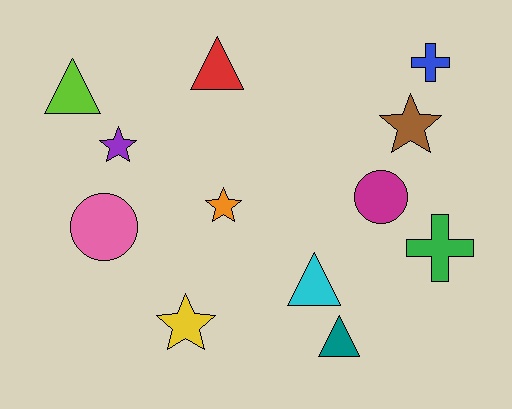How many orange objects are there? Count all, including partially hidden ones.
There is 1 orange object.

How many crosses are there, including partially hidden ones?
There are 2 crosses.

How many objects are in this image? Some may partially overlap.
There are 12 objects.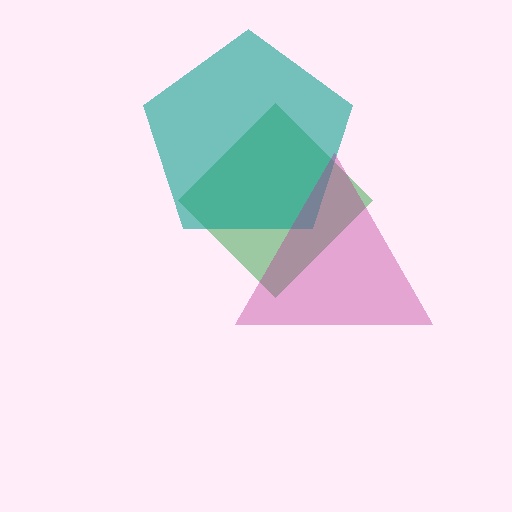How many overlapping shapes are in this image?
There are 3 overlapping shapes in the image.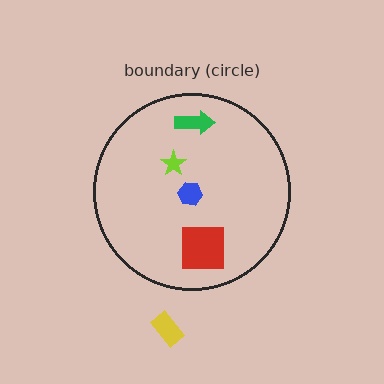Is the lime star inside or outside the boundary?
Inside.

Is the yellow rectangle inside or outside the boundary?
Outside.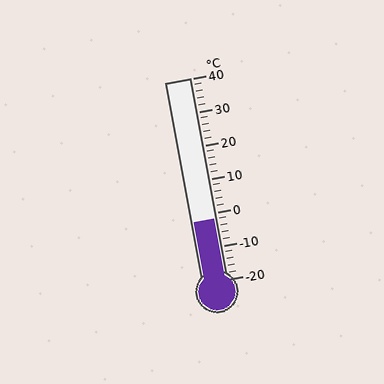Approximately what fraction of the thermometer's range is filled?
The thermometer is filled to approximately 30% of its range.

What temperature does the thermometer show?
The thermometer shows approximately -2°C.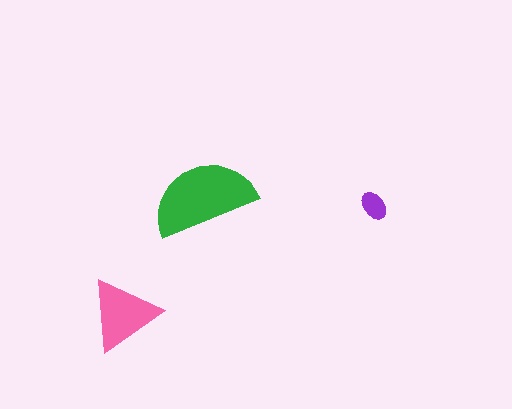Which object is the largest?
The green semicircle.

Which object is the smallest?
The purple ellipse.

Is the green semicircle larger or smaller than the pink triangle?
Larger.